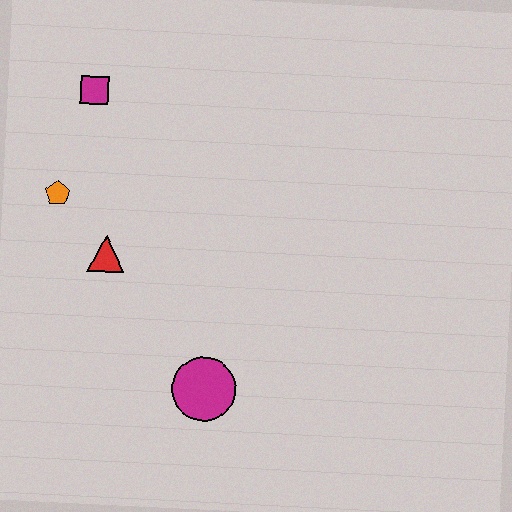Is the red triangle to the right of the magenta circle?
No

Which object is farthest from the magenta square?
The magenta circle is farthest from the magenta square.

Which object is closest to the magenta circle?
The red triangle is closest to the magenta circle.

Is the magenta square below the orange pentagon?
No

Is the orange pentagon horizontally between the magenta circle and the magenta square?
No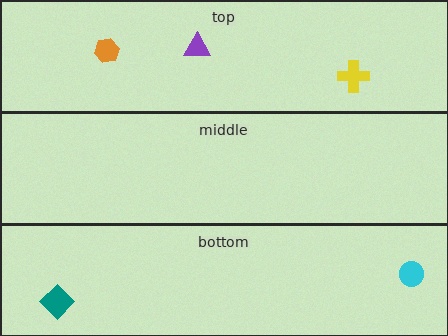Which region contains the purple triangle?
The top region.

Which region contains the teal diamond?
The bottom region.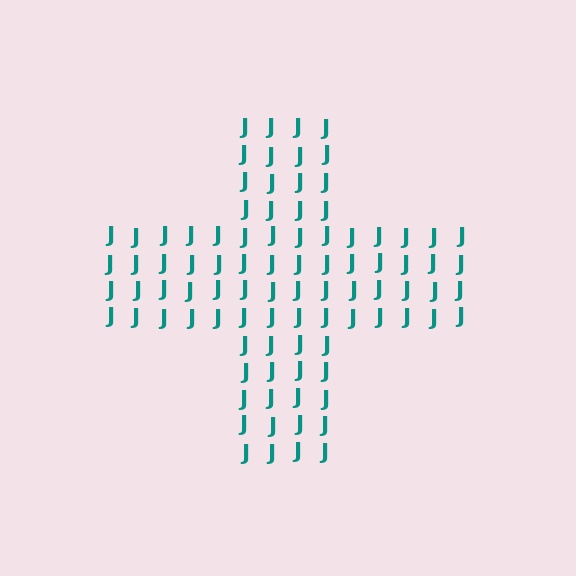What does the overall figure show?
The overall figure shows a cross.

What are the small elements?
The small elements are letter J's.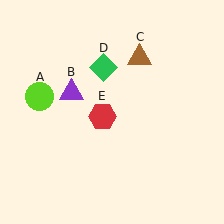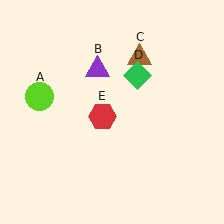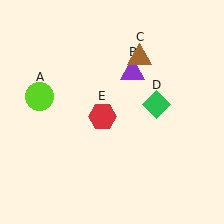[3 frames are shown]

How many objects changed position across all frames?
2 objects changed position: purple triangle (object B), green diamond (object D).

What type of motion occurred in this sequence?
The purple triangle (object B), green diamond (object D) rotated clockwise around the center of the scene.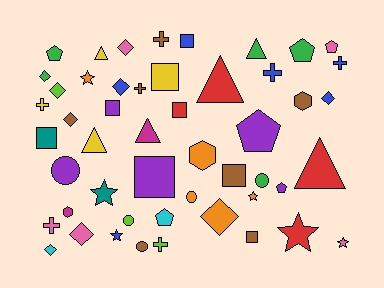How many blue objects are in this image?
There are 6 blue objects.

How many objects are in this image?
There are 50 objects.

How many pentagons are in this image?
There are 6 pentagons.